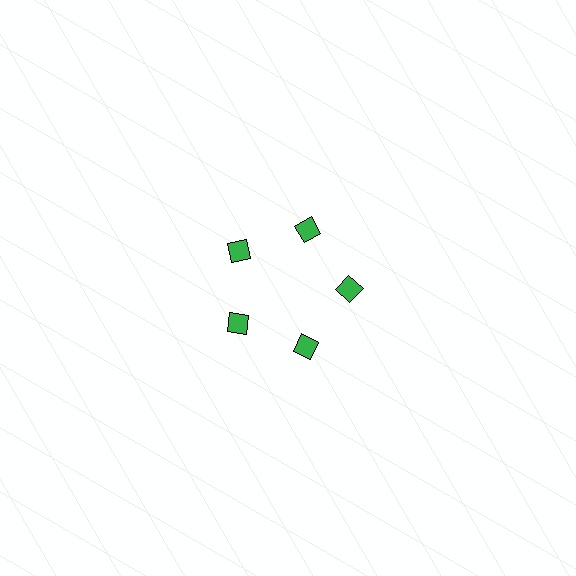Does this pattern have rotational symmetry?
Yes, this pattern has 5-fold rotational symmetry. It looks the same after rotating 72 degrees around the center.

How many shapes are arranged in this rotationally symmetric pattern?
There are 5 shapes, arranged in 5 groups of 1.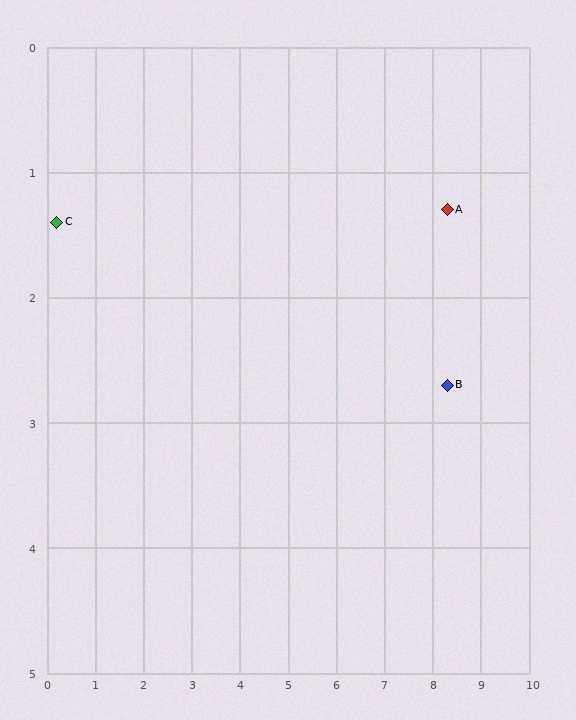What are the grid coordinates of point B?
Point B is at approximately (8.3, 2.7).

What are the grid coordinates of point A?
Point A is at approximately (8.3, 1.3).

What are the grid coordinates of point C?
Point C is at approximately (0.2, 1.4).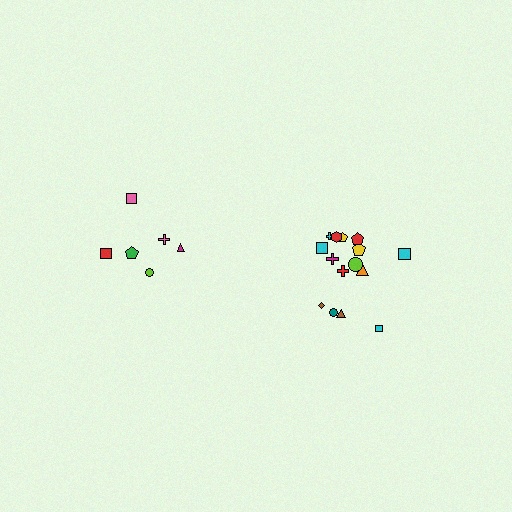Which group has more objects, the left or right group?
The right group.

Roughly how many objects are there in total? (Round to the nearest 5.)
Roughly 20 objects in total.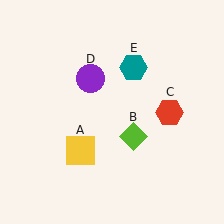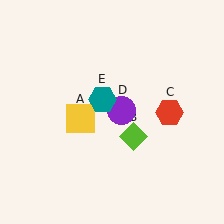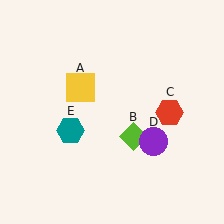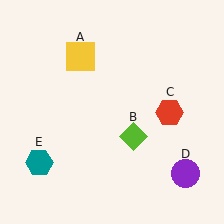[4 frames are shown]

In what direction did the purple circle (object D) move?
The purple circle (object D) moved down and to the right.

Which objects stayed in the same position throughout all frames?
Lime diamond (object B) and red hexagon (object C) remained stationary.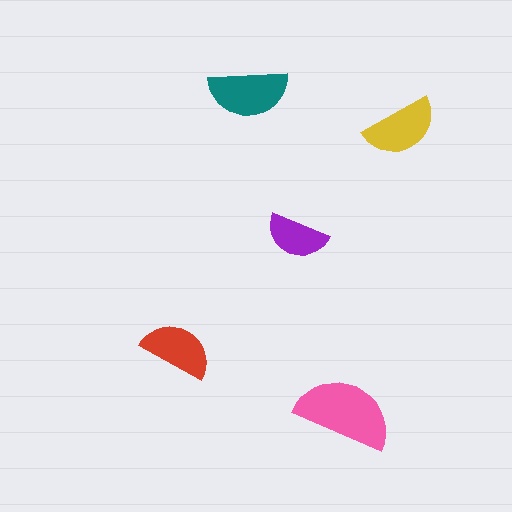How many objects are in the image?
There are 5 objects in the image.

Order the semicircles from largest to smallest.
the pink one, the teal one, the yellow one, the red one, the purple one.